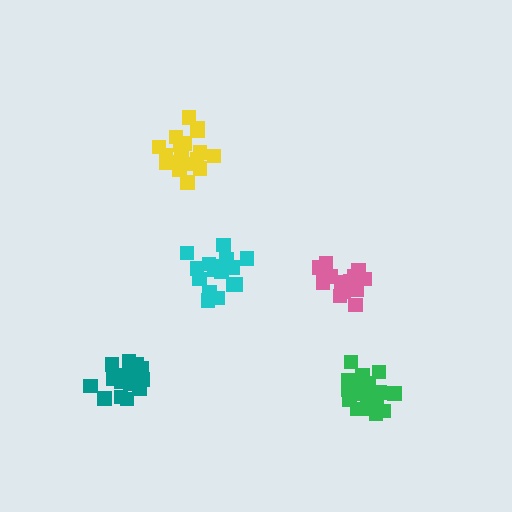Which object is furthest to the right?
The green cluster is rightmost.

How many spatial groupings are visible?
There are 5 spatial groupings.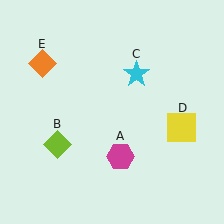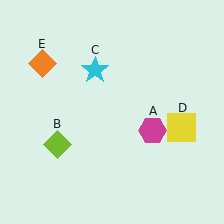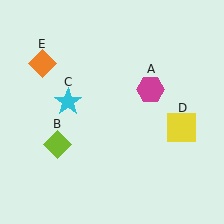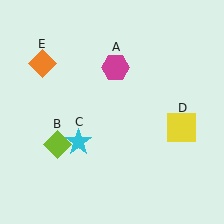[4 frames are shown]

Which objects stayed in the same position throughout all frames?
Lime diamond (object B) and yellow square (object D) and orange diamond (object E) remained stationary.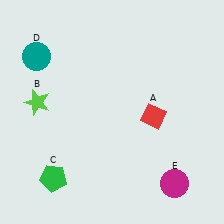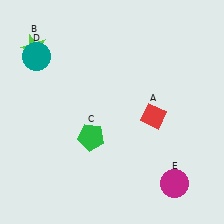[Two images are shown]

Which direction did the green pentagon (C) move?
The green pentagon (C) moved up.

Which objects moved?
The objects that moved are: the lime star (B), the green pentagon (C).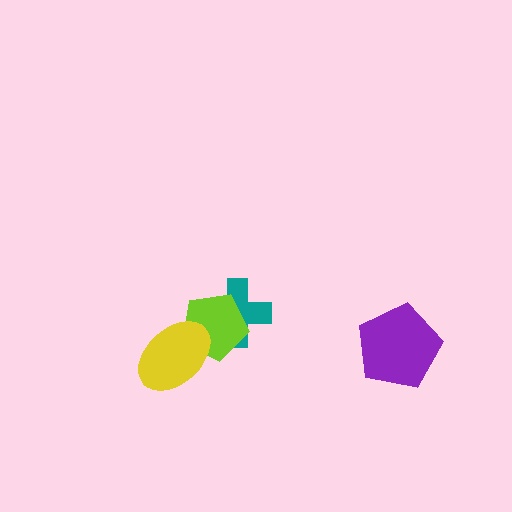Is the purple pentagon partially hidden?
No, no other shape covers it.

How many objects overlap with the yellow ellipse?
1 object overlaps with the yellow ellipse.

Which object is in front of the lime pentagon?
The yellow ellipse is in front of the lime pentagon.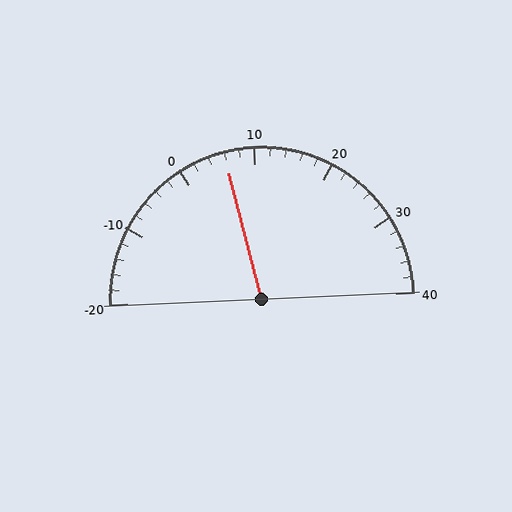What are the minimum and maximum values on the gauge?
The gauge ranges from -20 to 40.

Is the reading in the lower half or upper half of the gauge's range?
The reading is in the lower half of the range (-20 to 40).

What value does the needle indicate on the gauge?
The needle indicates approximately 6.